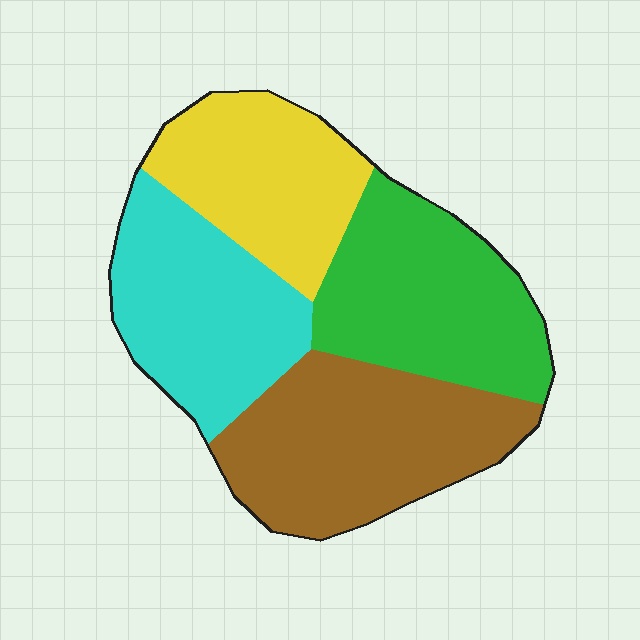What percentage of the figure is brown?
Brown covers 29% of the figure.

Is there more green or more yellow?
Green.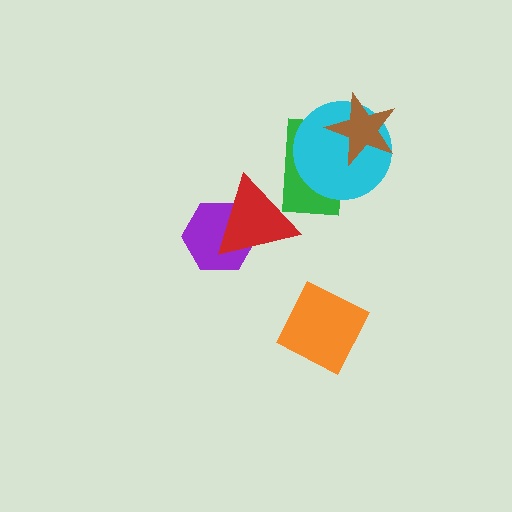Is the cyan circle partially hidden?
Yes, it is partially covered by another shape.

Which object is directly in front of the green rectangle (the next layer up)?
The cyan circle is directly in front of the green rectangle.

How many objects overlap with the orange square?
0 objects overlap with the orange square.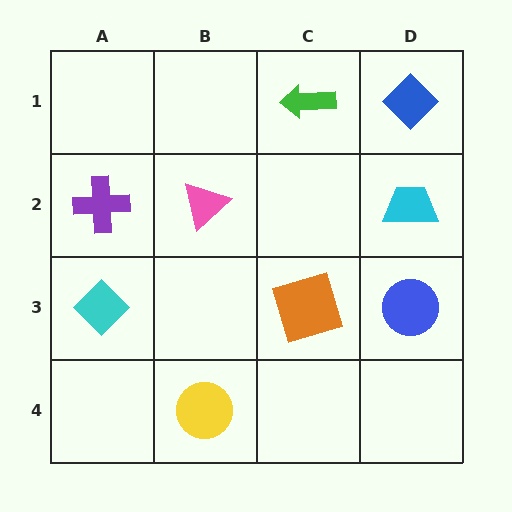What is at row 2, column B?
A pink triangle.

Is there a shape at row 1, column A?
No, that cell is empty.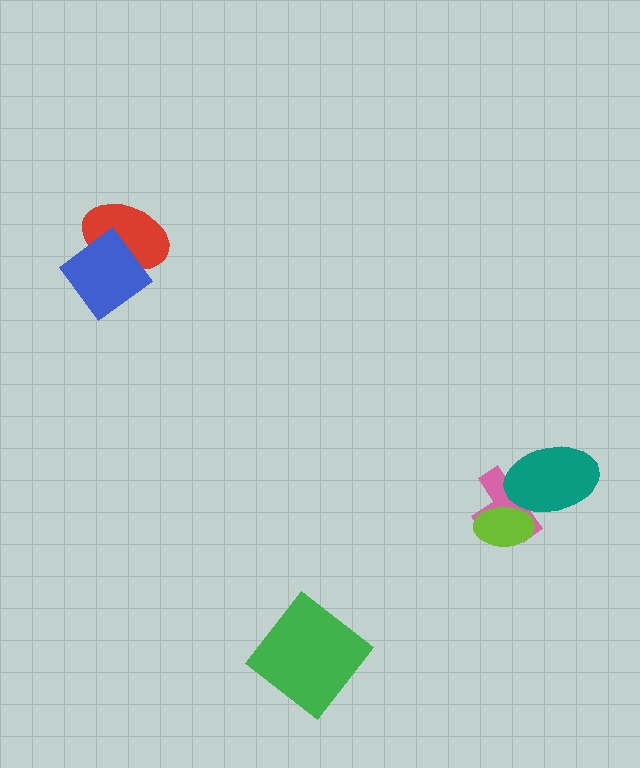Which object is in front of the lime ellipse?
The teal ellipse is in front of the lime ellipse.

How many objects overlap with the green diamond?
0 objects overlap with the green diamond.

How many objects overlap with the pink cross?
2 objects overlap with the pink cross.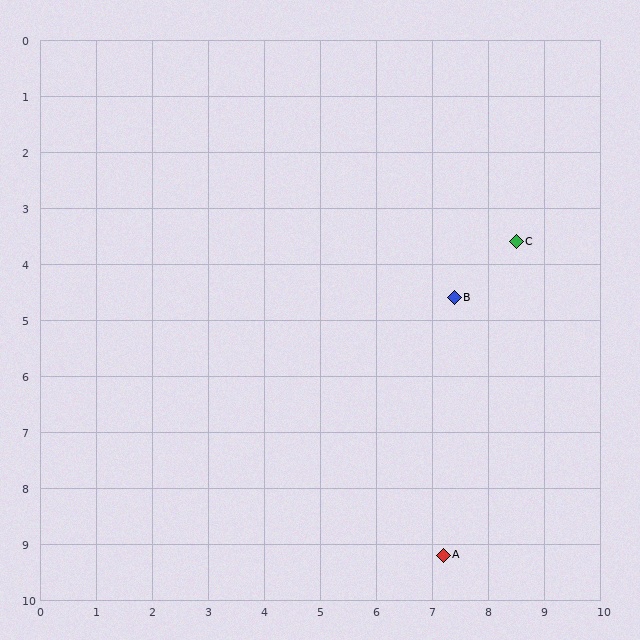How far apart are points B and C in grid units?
Points B and C are about 1.5 grid units apart.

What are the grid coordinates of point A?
Point A is at approximately (7.2, 9.2).